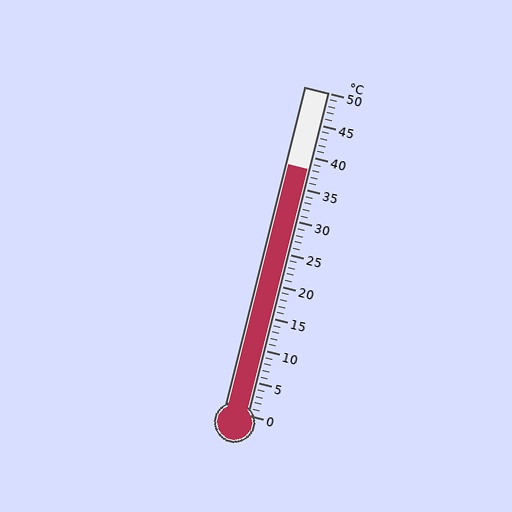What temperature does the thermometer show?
The thermometer shows approximately 38°C.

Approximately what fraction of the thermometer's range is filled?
The thermometer is filled to approximately 75% of its range.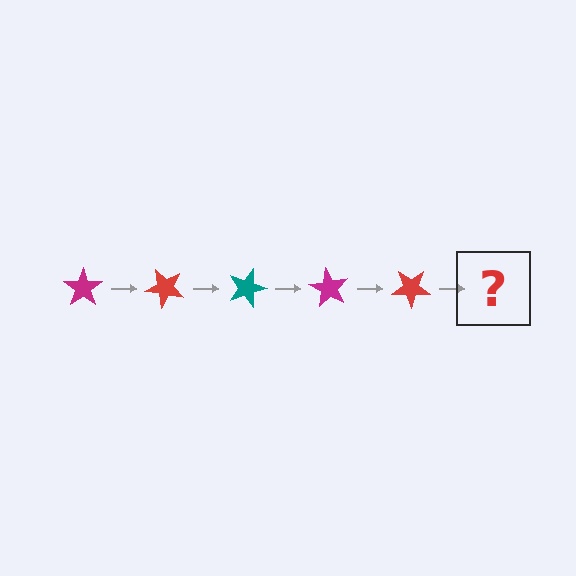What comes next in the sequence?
The next element should be a teal star, rotated 225 degrees from the start.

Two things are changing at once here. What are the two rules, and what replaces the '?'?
The two rules are that it rotates 45 degrees each step and the color cycles through magenta, red, and teal. The '?' should be a teal star, rotated 225 degrees from the start.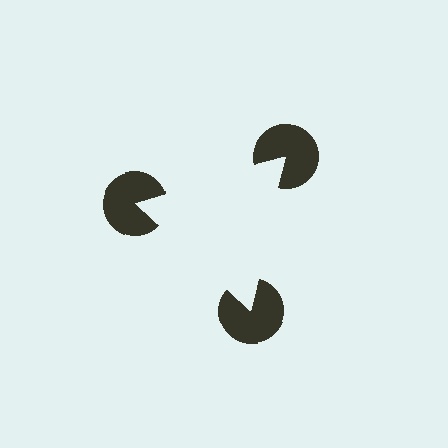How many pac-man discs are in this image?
There are 3 — one at each vertex of the illusory triangle.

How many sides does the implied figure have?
3 sides.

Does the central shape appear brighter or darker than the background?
It typically appears slightly brighter than the background, even though no actual brightness change is drawn.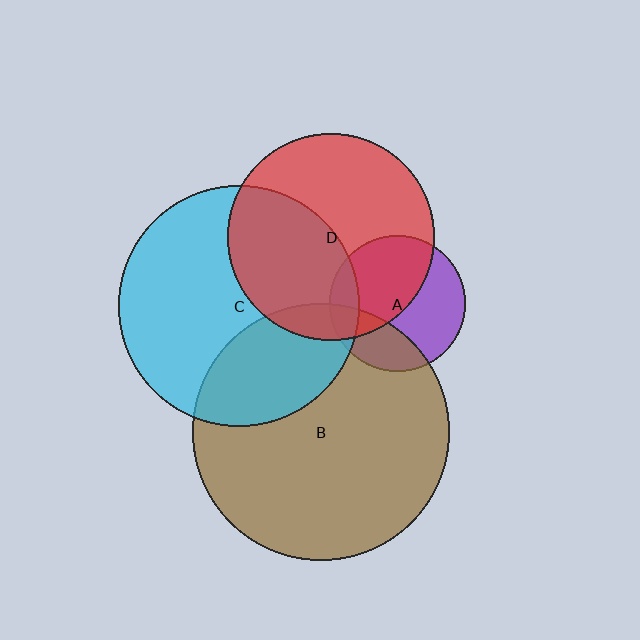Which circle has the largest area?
Circle B (brown).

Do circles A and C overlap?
Yes.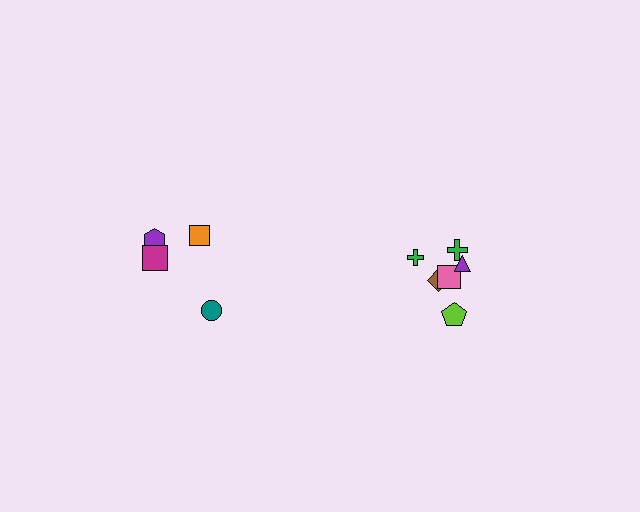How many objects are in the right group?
There are 6 objects.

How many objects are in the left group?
There are 4 objects.